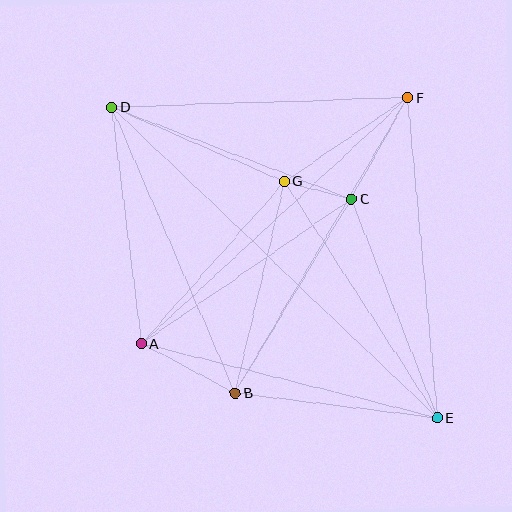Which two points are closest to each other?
Points C and G are closest to each other.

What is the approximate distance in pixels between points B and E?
The distance between B and E is approximately 203 pixels.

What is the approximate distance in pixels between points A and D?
The distance between A and D is approximately 238 pixels.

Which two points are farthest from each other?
Points D and E are farthest from each other.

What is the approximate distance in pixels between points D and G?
The distance between D and G is approximately 188 pixels.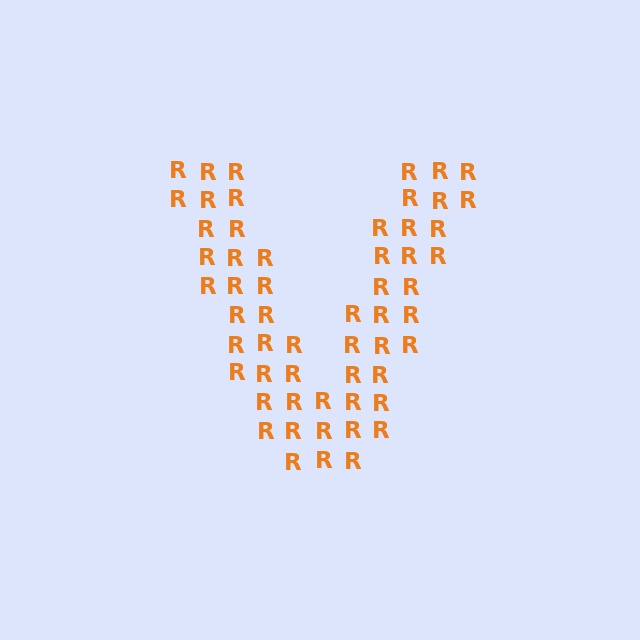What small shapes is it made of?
It is made of small letter R's.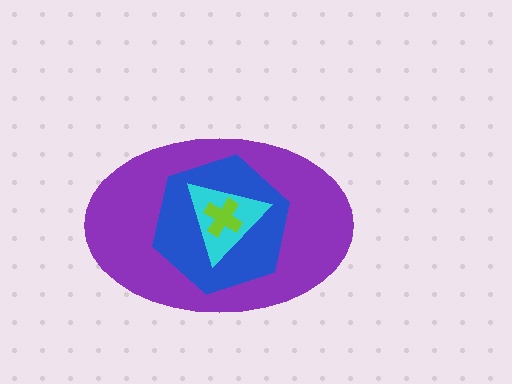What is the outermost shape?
The purple ellipse.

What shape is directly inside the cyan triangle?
The lime cross.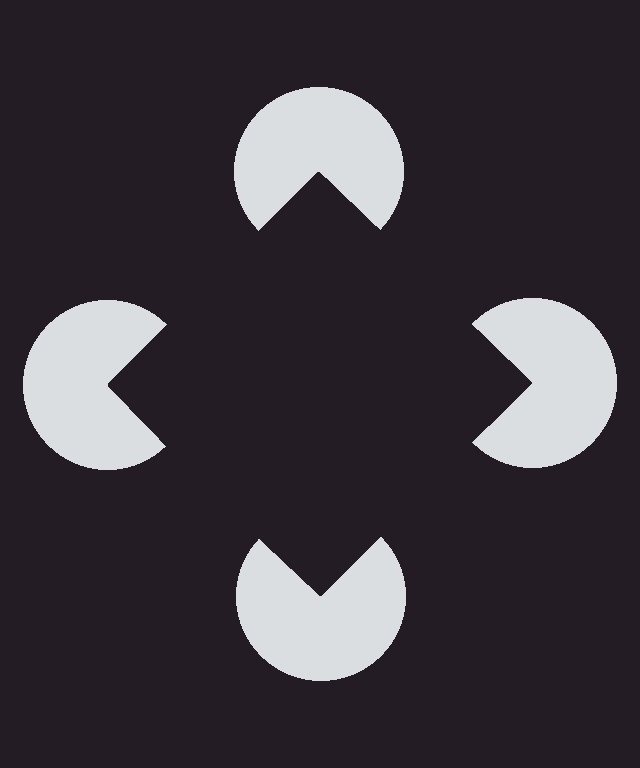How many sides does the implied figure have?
4 sides.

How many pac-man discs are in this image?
There are 4 — one at each vertex of the illusory square.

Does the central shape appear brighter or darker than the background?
It typically appears slightly darker than the background, even though no actual brightness change is drawn.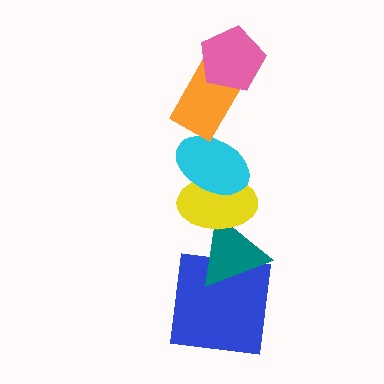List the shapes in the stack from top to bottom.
From top to bottom: the pink pentagon, the orange rectangle, the cyan ellipse, the yellow ellipse, the teal triangle, the blue square.